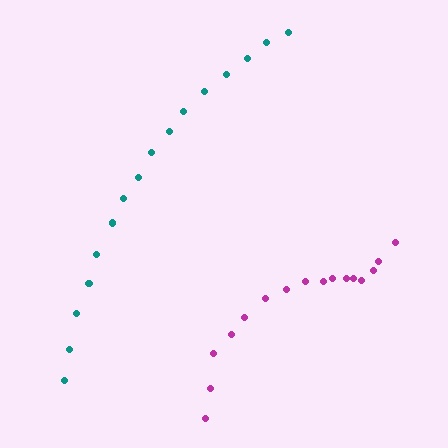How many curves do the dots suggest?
There are 2 distinct paths.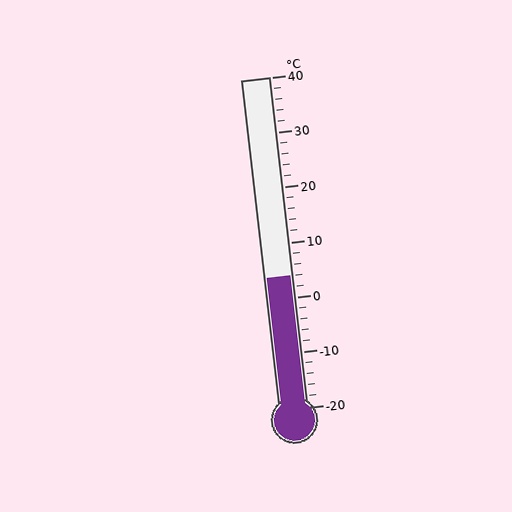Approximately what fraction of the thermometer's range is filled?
The thermometer is filled to approximately 40% of its range.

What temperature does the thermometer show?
The thermometer shows approximately 4°C.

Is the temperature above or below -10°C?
The temperature is above -10°C.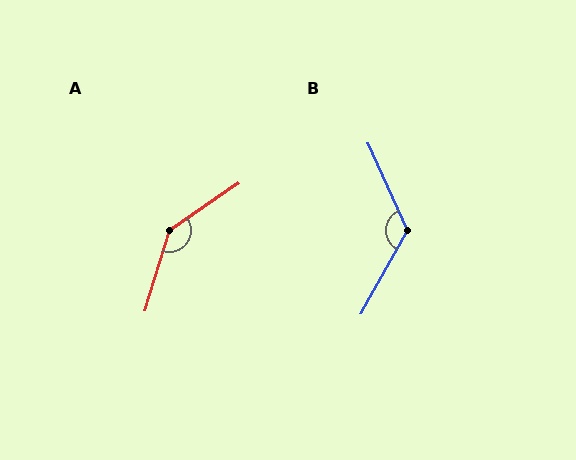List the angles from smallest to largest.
B (127°), A (141°).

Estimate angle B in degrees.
Approximately 127 degrees.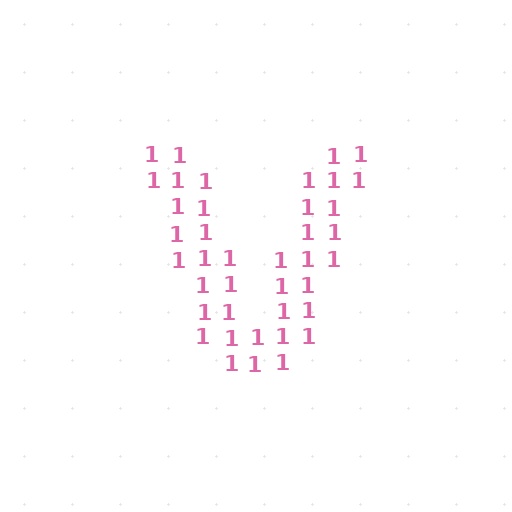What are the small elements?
The small elements are digit 1's.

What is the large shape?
The large shape is the letter V.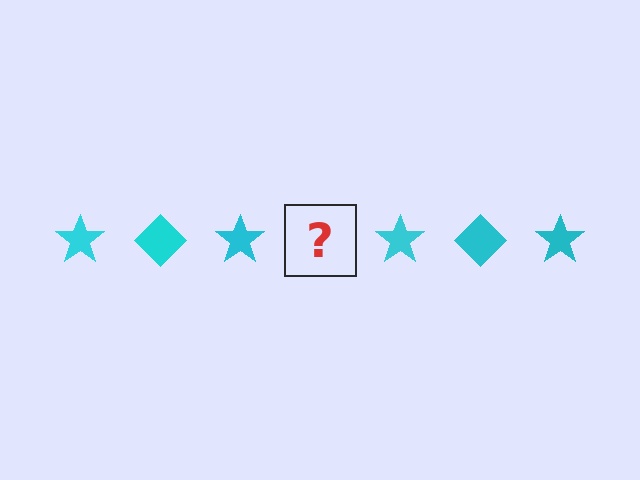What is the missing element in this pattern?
The missing element is a cyan diamond.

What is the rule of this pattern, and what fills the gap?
The rule is that the pattern cycles through star, diamond shapes in cyan. The gap should be filled with a cyan diamond.